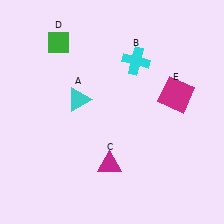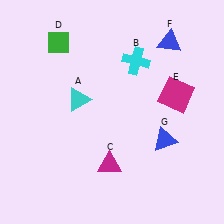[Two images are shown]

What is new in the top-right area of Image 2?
A blue triangle (F) was added in the top-right area of Image 2.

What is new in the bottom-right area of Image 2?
A blue triangle (G) was added in the bottom-right area of Image 2.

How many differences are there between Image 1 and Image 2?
There are 2 differences between the two images.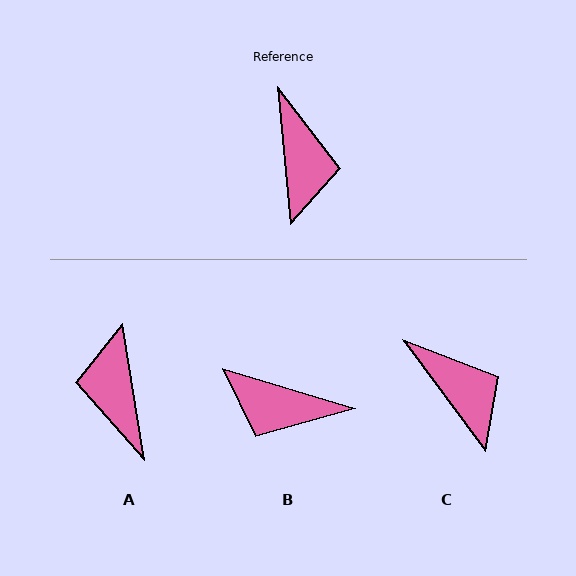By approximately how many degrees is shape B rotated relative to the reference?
Approximately 112 degrees clockwise.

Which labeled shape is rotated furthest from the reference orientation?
A, about 176 degrees away.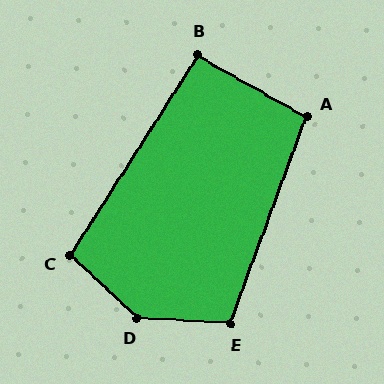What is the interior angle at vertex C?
Approximately 101 degrees (obtuse).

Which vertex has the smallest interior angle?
B, at approximately 93 degrees.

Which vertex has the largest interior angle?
D, at approximately 141 degrees.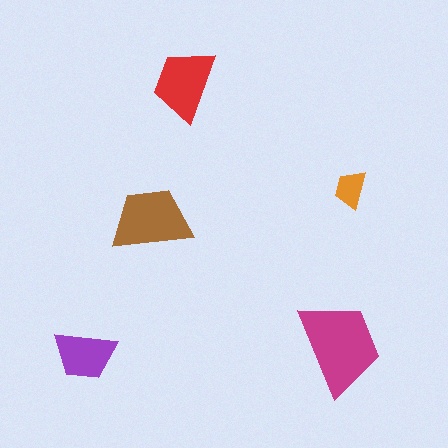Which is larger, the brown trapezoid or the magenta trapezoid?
The magenta one.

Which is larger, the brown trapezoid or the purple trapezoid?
The brown one.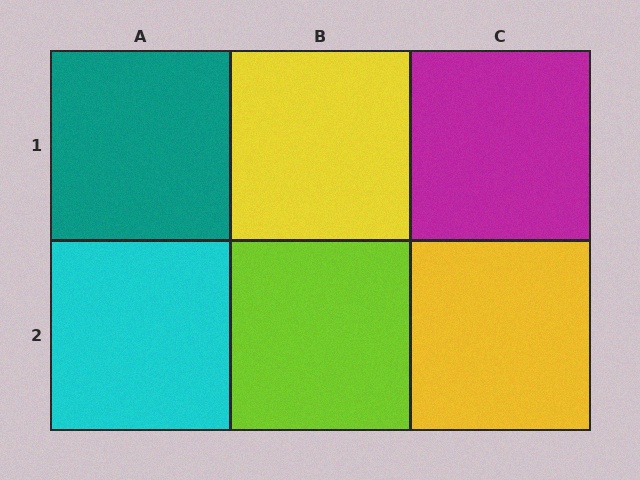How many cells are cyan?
1 cell is cyan.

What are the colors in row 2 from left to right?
Cyan, lime, yellow.